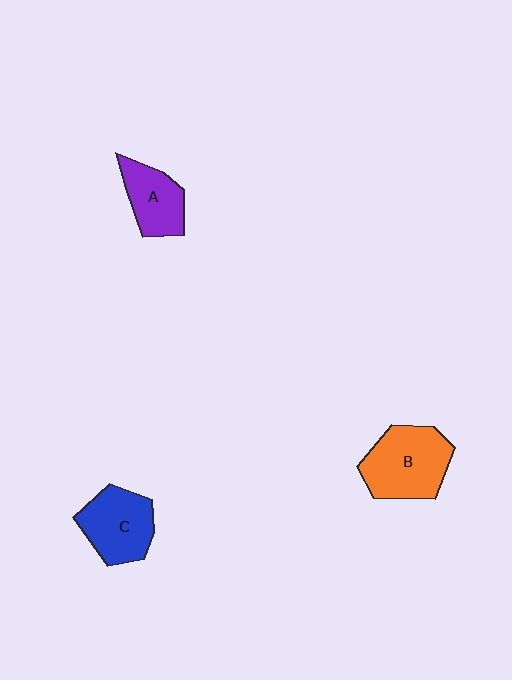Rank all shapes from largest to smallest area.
From largest to smallest: B (orange), C (blue), A (purple).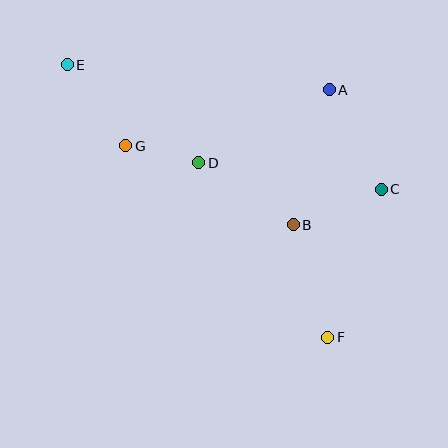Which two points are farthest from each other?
Points E and F are farthest from each other.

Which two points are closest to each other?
Points D and G are closest to each other.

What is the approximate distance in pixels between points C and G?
The distance between C and G is approximately 259 pixels.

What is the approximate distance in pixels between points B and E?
The distance between B and E is approximately 277 pixels.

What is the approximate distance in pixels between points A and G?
The distance between A and G is approximately 211 pixels.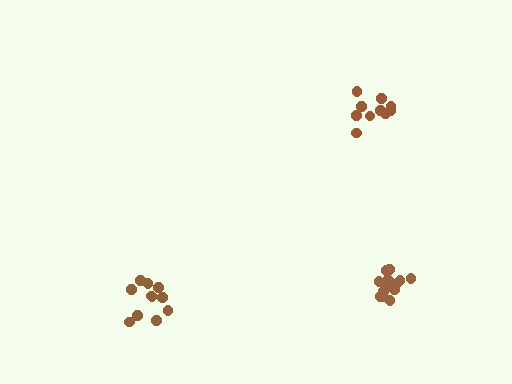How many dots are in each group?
Group 1: 11 dots, Group 2: 10 dots, Group 3: 14 dots (35 total).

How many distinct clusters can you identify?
There are 3 distinct clusters.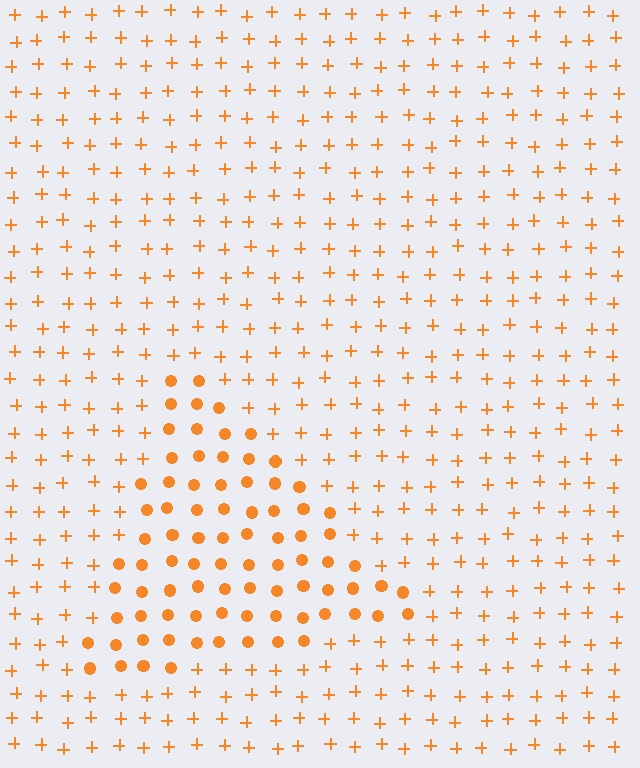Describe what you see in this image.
The image is filled with small orange elements arranged in a uniform grid. A triangle-shaped region contains circles, while the surrounding area contains plus signs. The boundary is defined purely by the change in element shape.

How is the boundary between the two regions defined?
The boundary is defined by a change in element shape: circles inside vs. plus signs outside. All elements share the same color and spacing.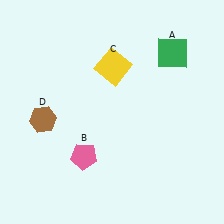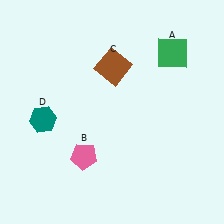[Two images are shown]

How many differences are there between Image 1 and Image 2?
There are 2 differences between the two images.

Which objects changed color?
C changed from yellow to brown. D changed from brown to teal.